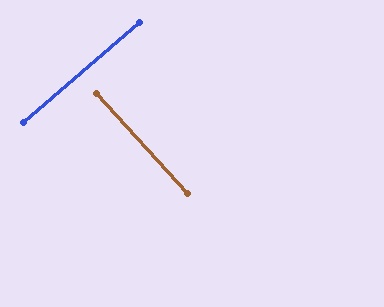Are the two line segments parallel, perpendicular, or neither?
Perpendicular — they meet at approximately 88°.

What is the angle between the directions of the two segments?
Approximately 88 degrees.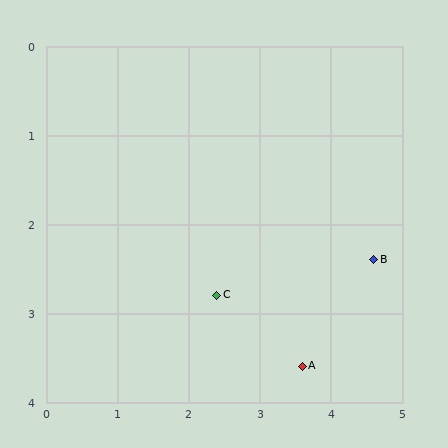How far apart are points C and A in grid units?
Points C and A are about 1.4 grid units apart.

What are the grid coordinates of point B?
Point B is at approximately (4.6, 2.4).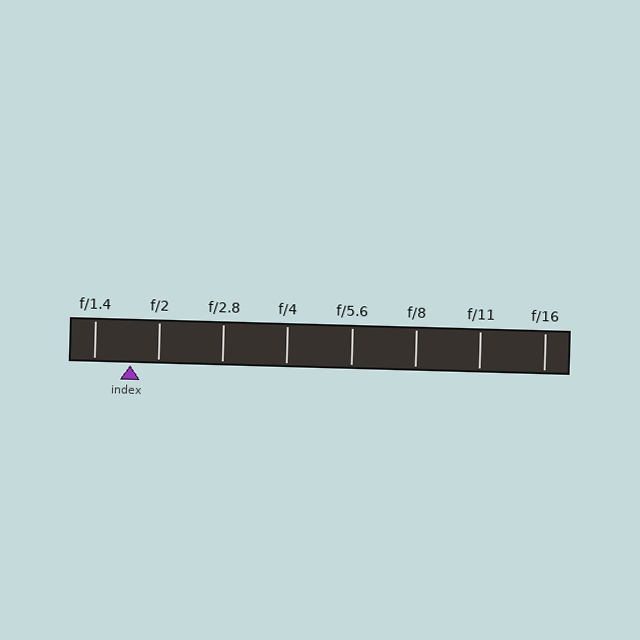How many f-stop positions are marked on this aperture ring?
There are 8 f-stop positions marked.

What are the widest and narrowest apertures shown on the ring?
The widest aperture shown is f/1.4 and the narrowest is f/16.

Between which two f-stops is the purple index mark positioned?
The index mark is between f/1.4 and f/2.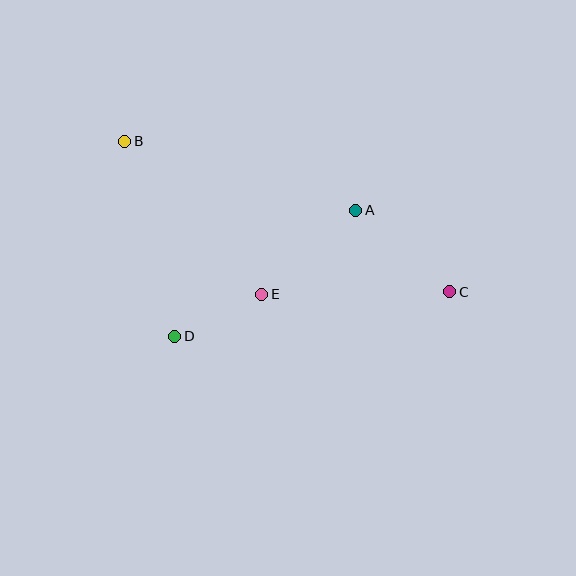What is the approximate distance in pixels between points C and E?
The distance between C and E is approximately 188 pixels.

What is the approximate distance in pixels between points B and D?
The distance between B and D is approximately 201 pixels.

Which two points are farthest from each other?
Points B and C are farthest from each other.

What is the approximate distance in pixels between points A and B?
The distance between A and B is approximately 241 pixels.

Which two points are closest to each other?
Points D and E are closest to each other.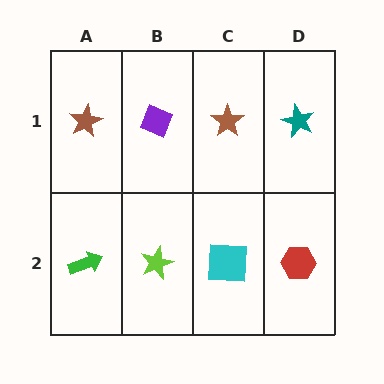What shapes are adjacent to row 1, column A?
A green arrow (row 2, column A), a purple diamond (row 1, column B).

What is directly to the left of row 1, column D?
A brown star.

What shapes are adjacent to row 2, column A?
A brown star (row 1, column A), a lime star (row 2, column B).